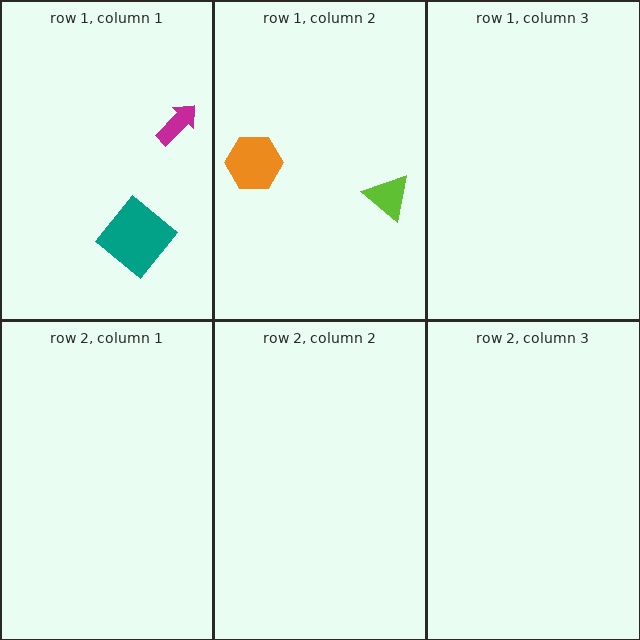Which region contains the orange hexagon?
The row 1, column 2 region.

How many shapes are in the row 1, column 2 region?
2.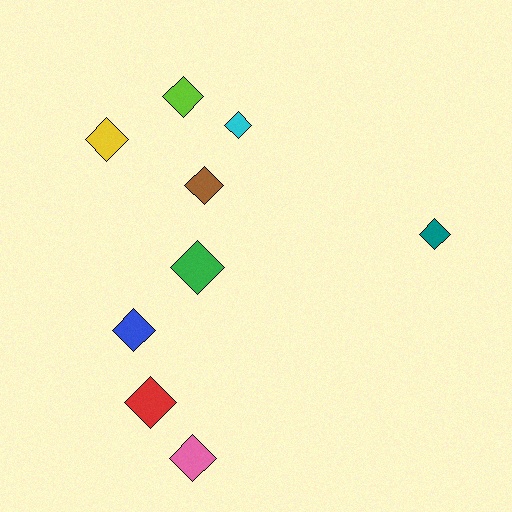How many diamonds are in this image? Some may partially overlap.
There are 9 diamonds.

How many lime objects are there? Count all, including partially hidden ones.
There is 1 lime object.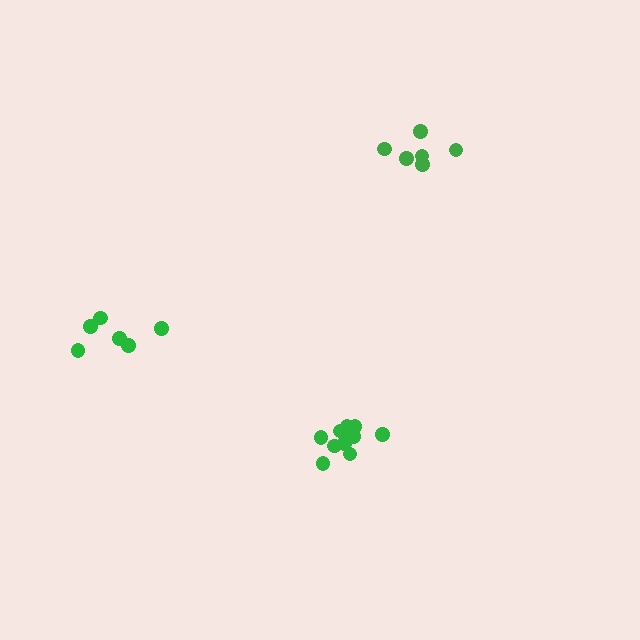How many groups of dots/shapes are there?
There are 3 groups.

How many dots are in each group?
Group 1: 11 dots, Group 2: 6 dots, Group 3: 6 dots (23 total).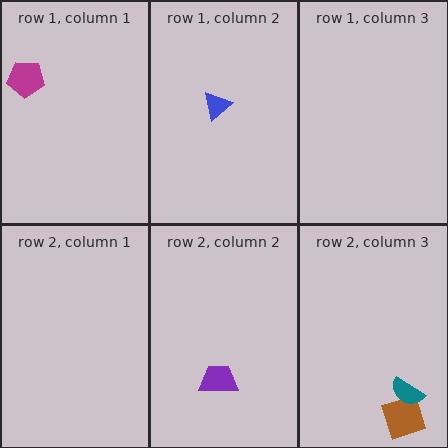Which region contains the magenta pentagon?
The row 1, column 1 region.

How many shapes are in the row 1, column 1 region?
1.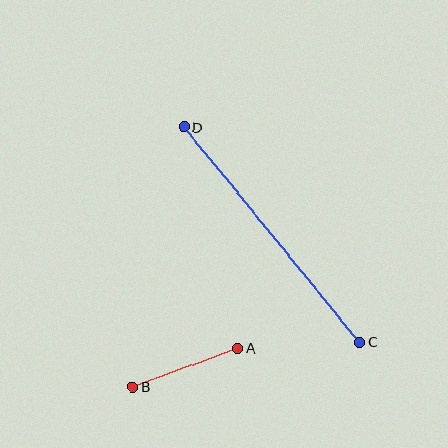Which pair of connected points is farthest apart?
Points C and D are farthest apart.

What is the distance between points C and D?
The distance is approximately 278 pixels.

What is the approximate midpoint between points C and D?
The midpoint is at approximately (272, 235) pixels.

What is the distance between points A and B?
The distance is approximately 112 pixels.